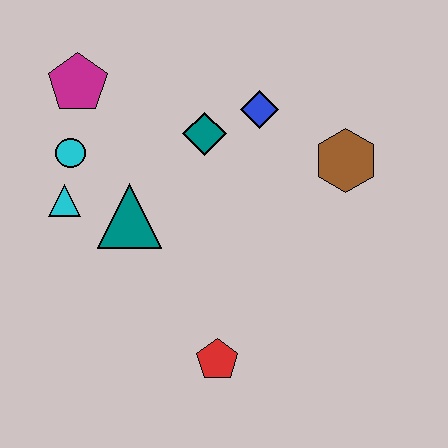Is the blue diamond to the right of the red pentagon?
Yes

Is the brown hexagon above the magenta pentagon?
No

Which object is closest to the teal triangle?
The cyan triangle is closest to the teal triangle.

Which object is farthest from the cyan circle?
The brown hexagon is farthest from the cyan circle.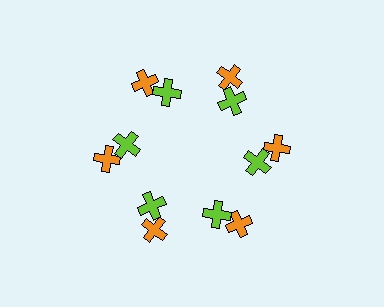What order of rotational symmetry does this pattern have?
This pattern has 6-fold rotational symmetry.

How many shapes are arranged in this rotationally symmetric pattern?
There are 12 shapes, arranged in 6 groups of 2.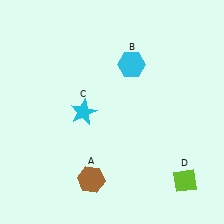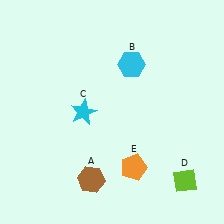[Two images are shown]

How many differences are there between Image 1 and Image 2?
There is 1 difference between the two images.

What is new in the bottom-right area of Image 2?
An orange pentagon (E) was added in the bottom-right area of Image 2.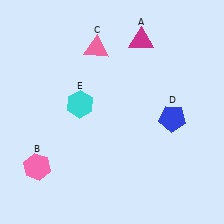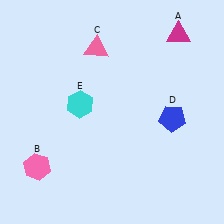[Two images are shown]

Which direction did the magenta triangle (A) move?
The magenta triangle (A) moved right.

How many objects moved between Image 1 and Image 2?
1 object moved between the two images.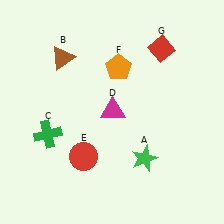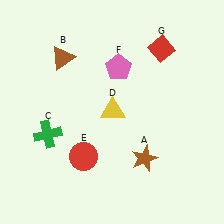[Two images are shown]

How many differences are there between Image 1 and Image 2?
There are 3 differences between the two images.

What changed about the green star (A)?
In Image 1, A is green. In Image 2, it changed to brown.